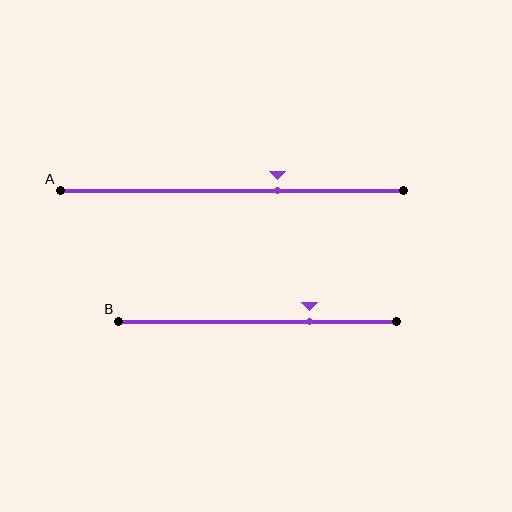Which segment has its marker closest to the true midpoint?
Segment A has its marker closest to the true midpoint.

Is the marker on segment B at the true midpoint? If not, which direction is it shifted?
No, the marker on segment B is shifted to the right by about 19% of the segment length.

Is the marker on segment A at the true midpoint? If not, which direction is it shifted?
No, the marker on segment A is shifted to the right by about 13% of the segment length.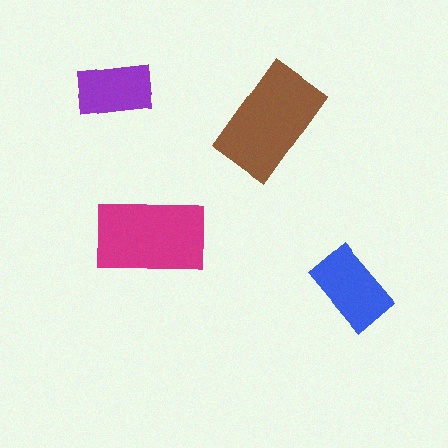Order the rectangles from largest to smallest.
the brown one, the magenta one, the blue one, the purple one.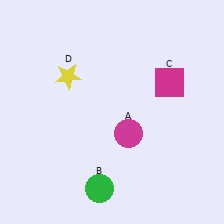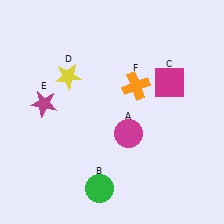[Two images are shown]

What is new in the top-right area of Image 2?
An orange cross (F) was added in the top-right area of Image 2.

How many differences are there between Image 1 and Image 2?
There are 2 differences between the two images.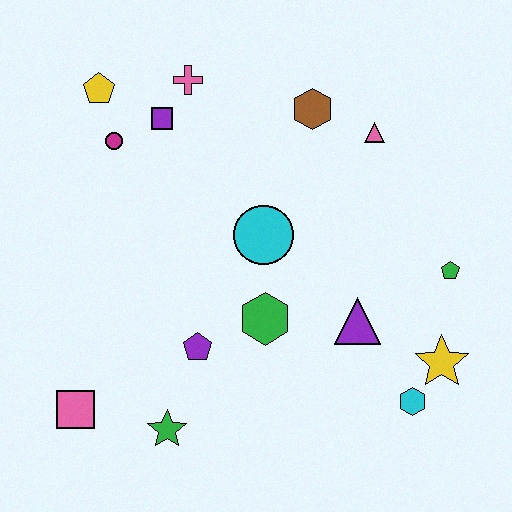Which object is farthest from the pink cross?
The cyan hexagon is farthest from the pink cross.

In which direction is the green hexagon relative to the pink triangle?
The green hexagon is below the pink triangle.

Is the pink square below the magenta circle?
Yes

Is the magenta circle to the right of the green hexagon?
No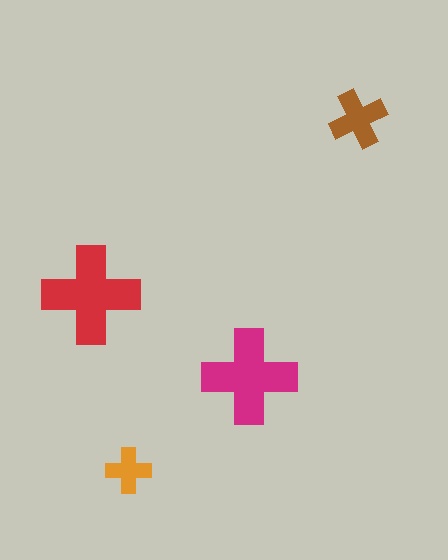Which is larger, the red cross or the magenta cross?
The red one.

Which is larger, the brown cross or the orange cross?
The brown one.